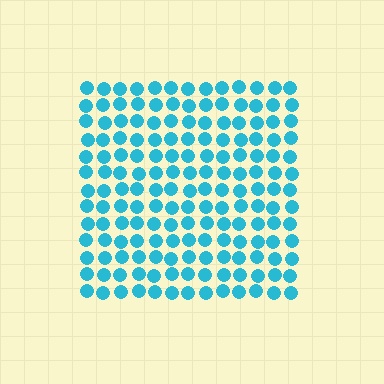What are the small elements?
The small elements are circles.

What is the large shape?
The large shape is a square.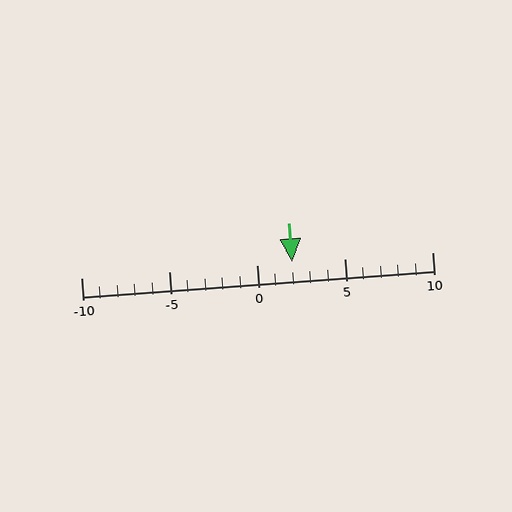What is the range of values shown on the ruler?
The ruler shows values from -10 to 10.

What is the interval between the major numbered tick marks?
The major tick marks are spaced 5 units apart.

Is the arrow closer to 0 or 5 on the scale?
The arrow is closer to 0.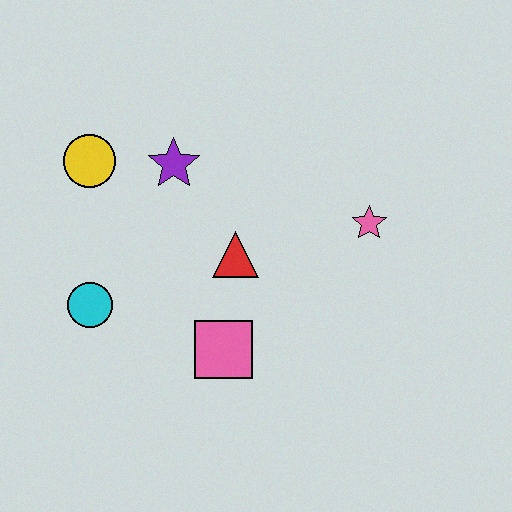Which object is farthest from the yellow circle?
The pink star is farthest from the yellow circle.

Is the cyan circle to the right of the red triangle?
No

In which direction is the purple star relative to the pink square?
The purple star is above the pink square.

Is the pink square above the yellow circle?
No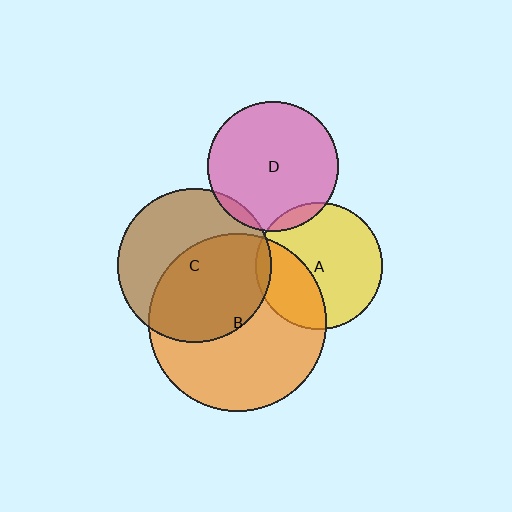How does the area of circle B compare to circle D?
Approximately 1.9 times.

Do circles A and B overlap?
Yes.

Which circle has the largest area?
Circle B (orange).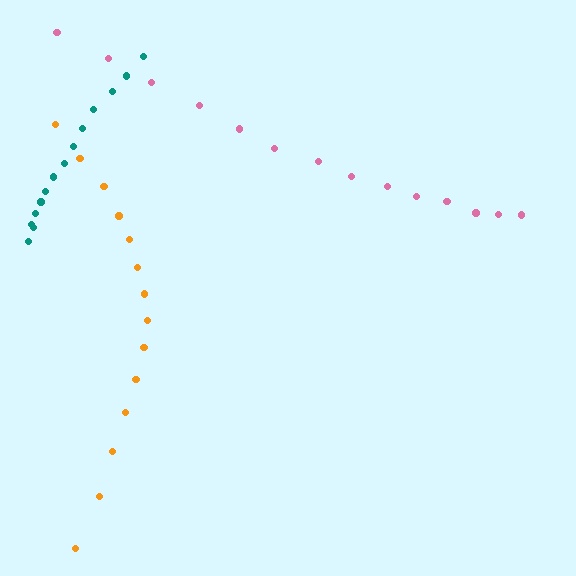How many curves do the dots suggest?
There are 3 distinct paths.